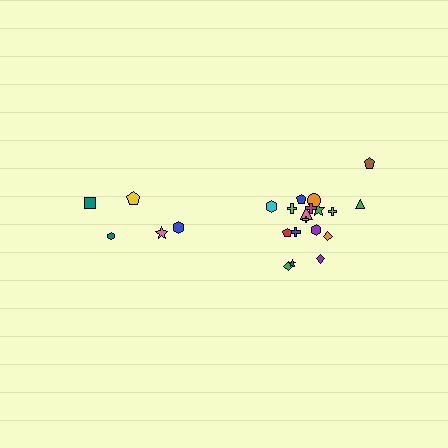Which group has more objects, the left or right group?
The right group.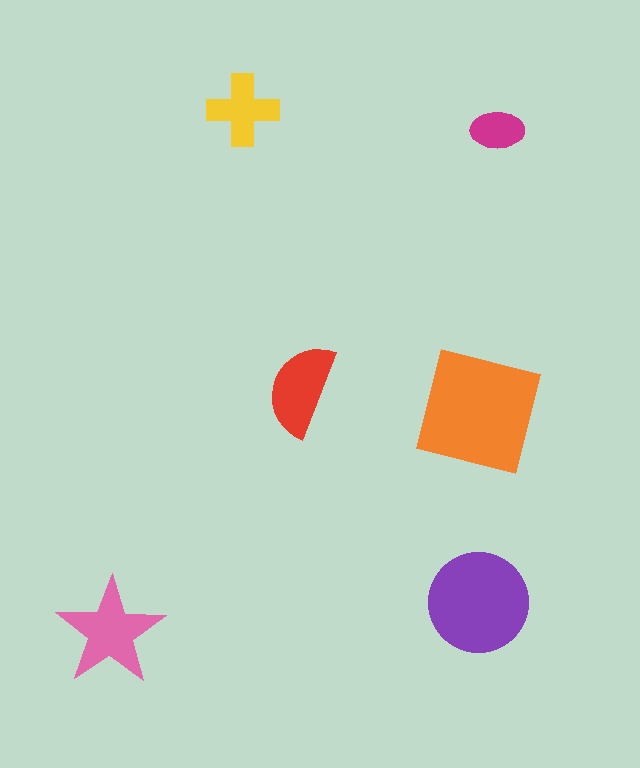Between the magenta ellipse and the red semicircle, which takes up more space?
The red semicircle.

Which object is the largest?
The orange square.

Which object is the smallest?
The magenta ellipse.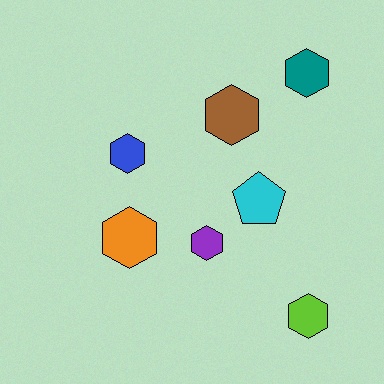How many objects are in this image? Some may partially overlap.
There are 7 objects.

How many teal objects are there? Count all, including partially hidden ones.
There is 1 teal object.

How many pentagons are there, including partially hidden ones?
There is 1 pentagon.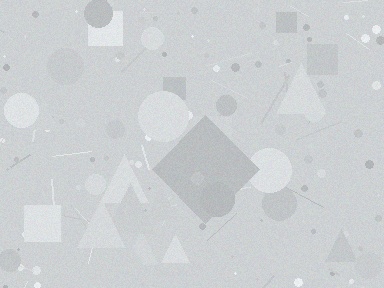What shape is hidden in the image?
A diamond is hidden in the image.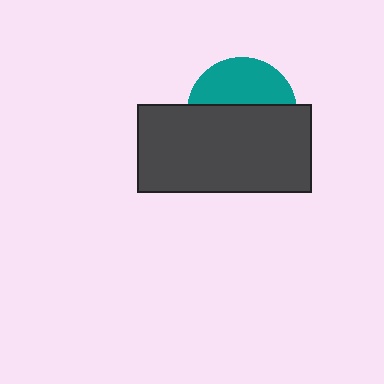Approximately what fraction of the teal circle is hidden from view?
Roughly 60% of the teal circle is hidden behind the dark gray rectangle.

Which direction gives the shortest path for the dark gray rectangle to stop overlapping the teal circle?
Moving down gives the shortest separation.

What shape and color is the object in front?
The object in front is a dark gray rectangle.